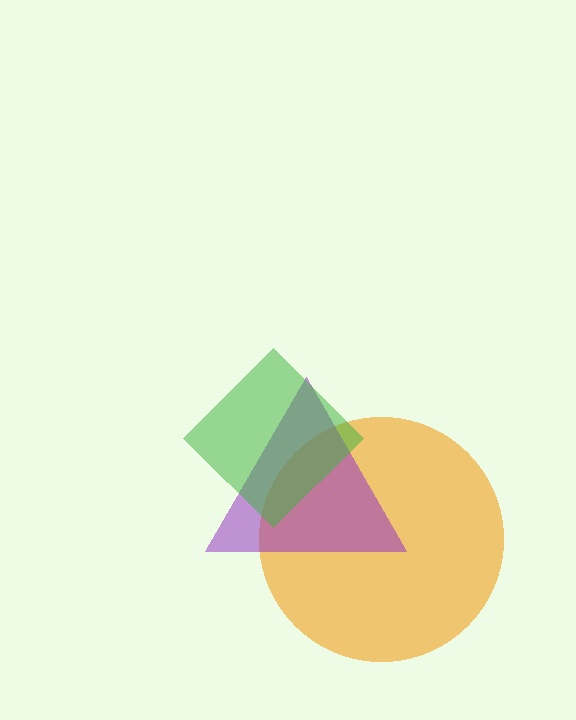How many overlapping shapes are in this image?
There are 3 overlapping shapes in the image.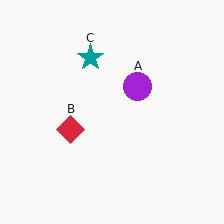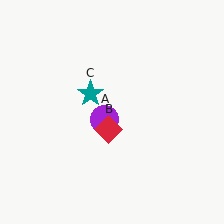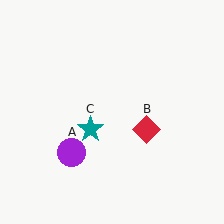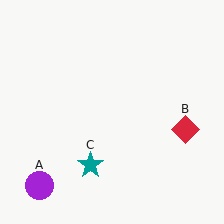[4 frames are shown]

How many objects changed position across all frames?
3 objects changed position: purple circle (object A), red diamond (object B), teal star (object C).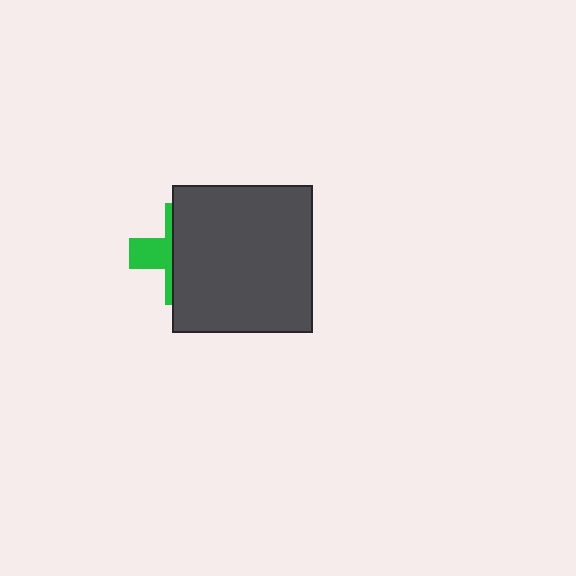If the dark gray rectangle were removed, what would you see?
You would see the complete green cross.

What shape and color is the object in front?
The object in front is a dark gray rectangle.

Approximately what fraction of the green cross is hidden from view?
Roughly 67% of the green cross is hidden behind the dark gray rectangle.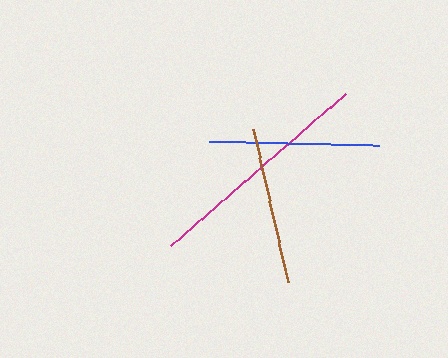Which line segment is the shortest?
The brown line is the shortest at approximately 157 pixels.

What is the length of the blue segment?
The blue segment is approximately 171 pixels long.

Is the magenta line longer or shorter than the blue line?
The magenta line is longer than the blue line.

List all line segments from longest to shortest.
From longest to shortest: magenta, blue, brown.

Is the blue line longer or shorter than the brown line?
The blue line is longer than the brown line.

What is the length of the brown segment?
The brown segment is approximately 157 pixels long.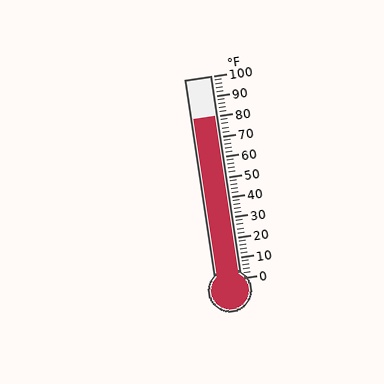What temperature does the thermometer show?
The thermometer shows approximately 80°F.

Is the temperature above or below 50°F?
The temperature is above 50°F.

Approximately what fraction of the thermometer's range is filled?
The thermometer is filled to approximately 80% of its range.